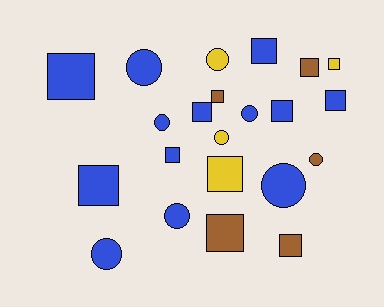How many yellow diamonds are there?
There are no yellow diamonds.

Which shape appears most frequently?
Square, with 13 objects.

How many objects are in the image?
There are 22 objects.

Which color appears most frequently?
Blue, with 13 objects.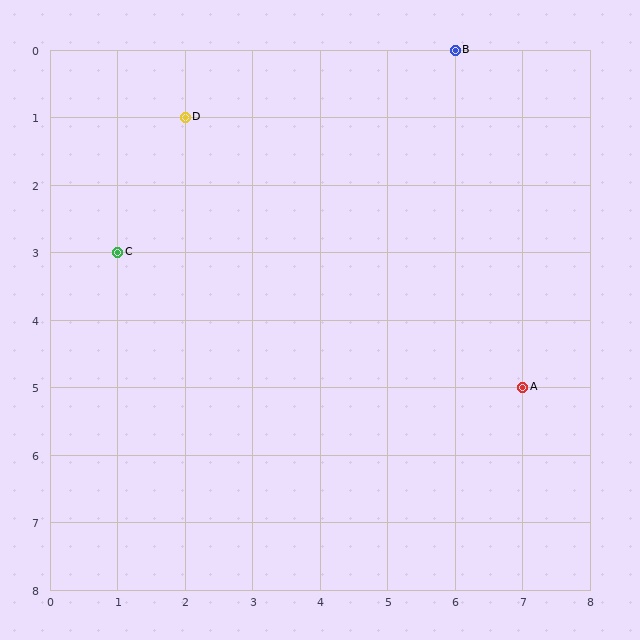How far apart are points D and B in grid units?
Points D and B are 4 columns and 1 row apart (about 4.1 grid units diagonally).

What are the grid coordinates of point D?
Point D is at grid coordinates (2, 1).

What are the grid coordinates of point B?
Point B is at grid coordinates (6, 0).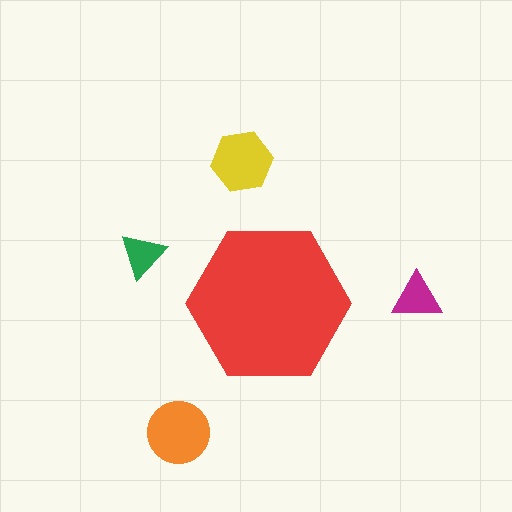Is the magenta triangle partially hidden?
No, the magenta triangle is fully visible.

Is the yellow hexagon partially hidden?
No, the yellow hexagon is fully visible.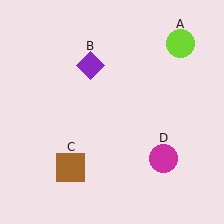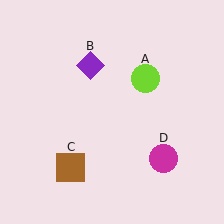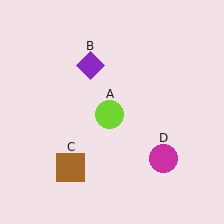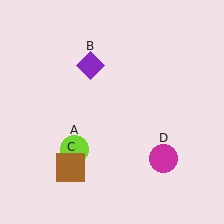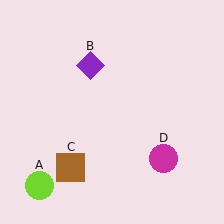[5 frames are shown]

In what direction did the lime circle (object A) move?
The lime circle (object A) moved down and to the left.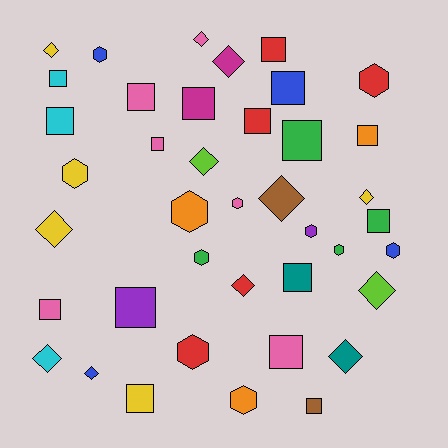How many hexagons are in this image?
There are 11 hexagons.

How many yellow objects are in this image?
There are 5 yellow objects.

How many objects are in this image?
There are 40 objects.